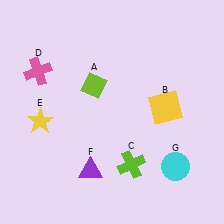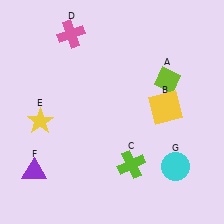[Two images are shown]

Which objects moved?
The objects that moved are: the lime diamond (A), the pink cross (D), the purple triangle (F).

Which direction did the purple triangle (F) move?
The purple triangle (F) moved left.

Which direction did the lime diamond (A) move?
The lime diamond (A) moved right.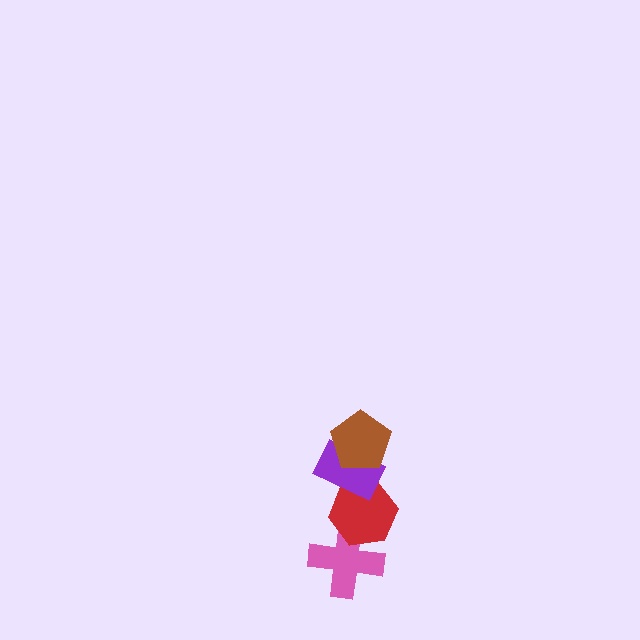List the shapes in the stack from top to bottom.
From top to bottom: the brown pentagon, the purple rectangle, the red hexagon, the pink cross.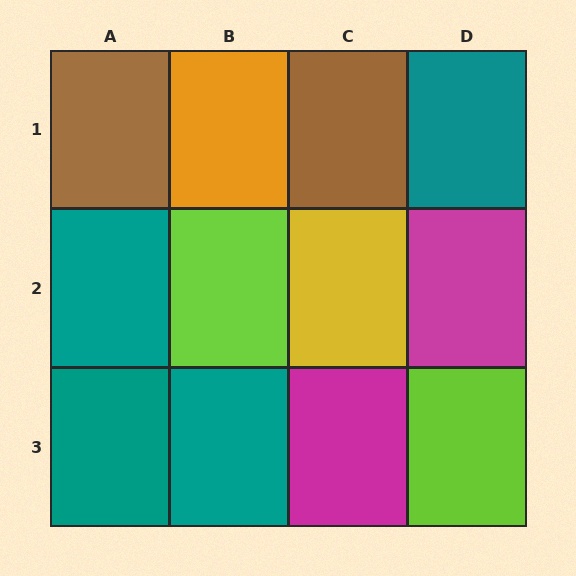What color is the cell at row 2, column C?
Yellow.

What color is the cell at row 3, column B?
Teal.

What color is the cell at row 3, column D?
Lime.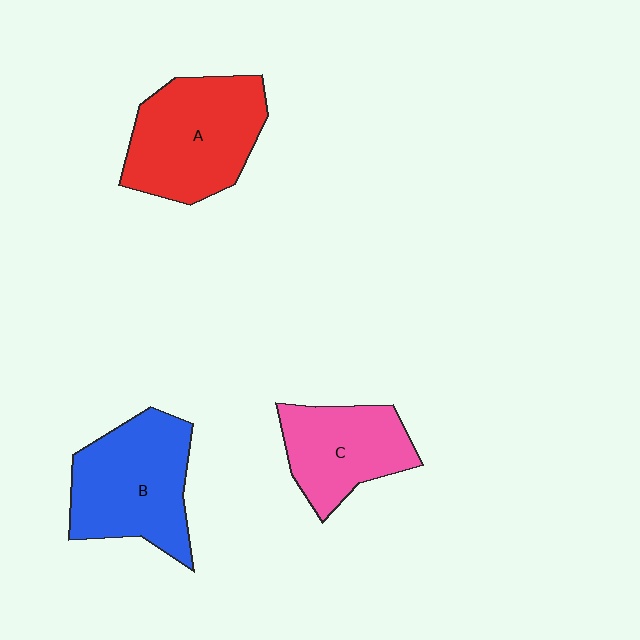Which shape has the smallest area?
Shape C (pink).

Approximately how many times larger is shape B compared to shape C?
Approximately 1.3 times.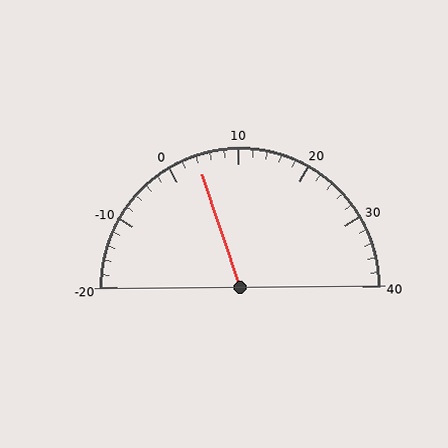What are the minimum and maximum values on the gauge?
The gauge ranges from -20 to 40.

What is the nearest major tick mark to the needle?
The nearest major tick mark is 0.